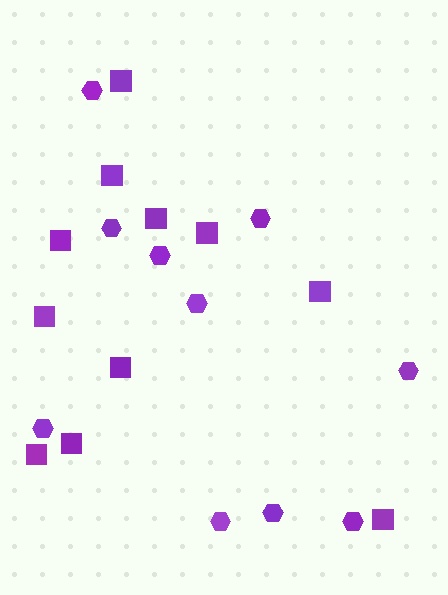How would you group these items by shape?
There are 2 groups: one group of squares (11) and one group of hexagons (10).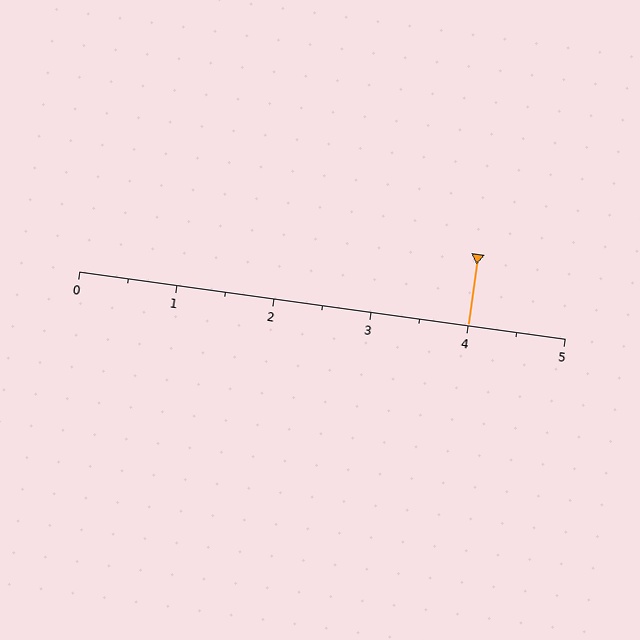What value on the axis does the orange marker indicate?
The marker indicates approximately 4.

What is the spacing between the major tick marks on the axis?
The major ticks are spaced 1 apart.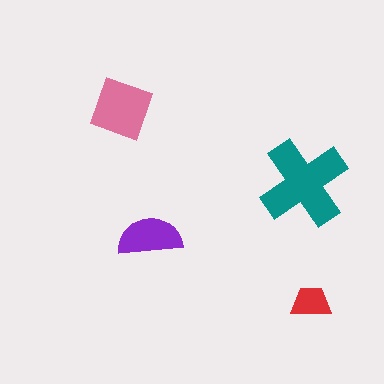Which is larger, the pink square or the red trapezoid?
The pink square.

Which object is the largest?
The teal cross.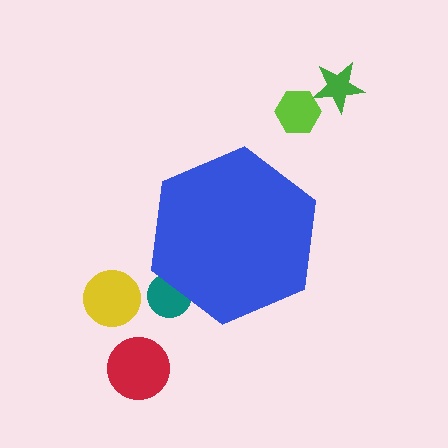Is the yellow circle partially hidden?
No, the yellow circle is fully visible.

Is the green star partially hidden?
No, the green star is fully visible.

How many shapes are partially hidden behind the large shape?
1 shape is partially hidden.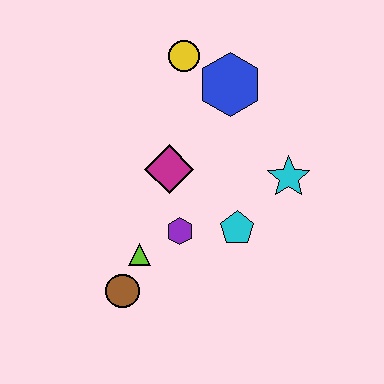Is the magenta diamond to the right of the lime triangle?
Yes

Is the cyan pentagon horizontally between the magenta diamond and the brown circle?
No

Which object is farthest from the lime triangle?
The yellow circle is farthest from the lime triangle.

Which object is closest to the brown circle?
The lime triangle is closest to the brown circle.